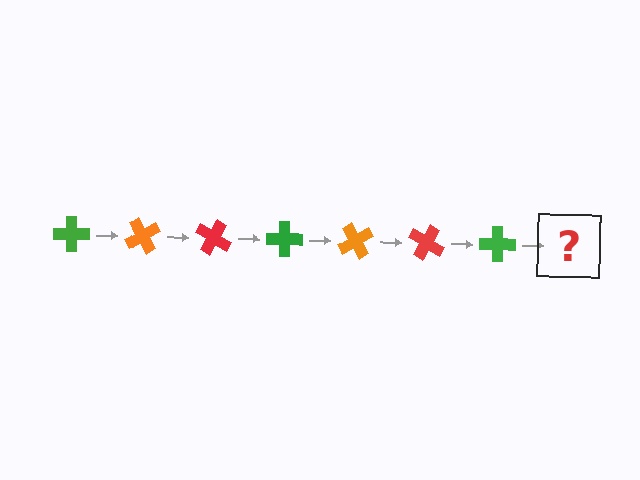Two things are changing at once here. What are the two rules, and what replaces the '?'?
The two rules are that it rotates 60 degrees each step and the color cycles through green, orange, and red. The '?' should be an orange cross, rotated 420 degrees from the start.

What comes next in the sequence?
The next element should be an orange cross, rotated 420 degrees from the start.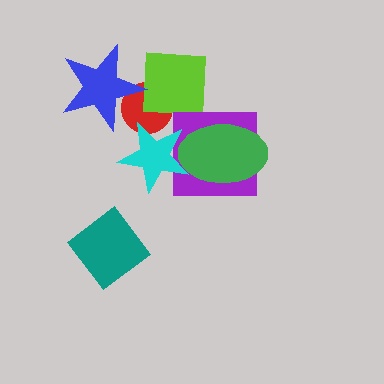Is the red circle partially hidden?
Yes, it is partially covered by another shape.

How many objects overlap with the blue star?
2 objects overlap with the blue star.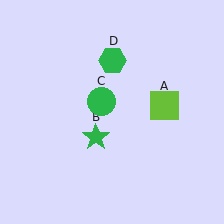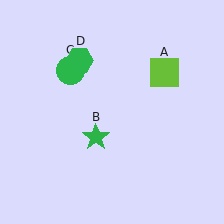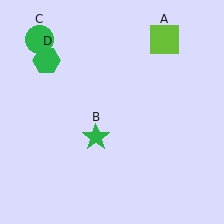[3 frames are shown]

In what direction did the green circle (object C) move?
The green circle (object C) moved up and to the left.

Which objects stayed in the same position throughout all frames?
Green star (object B) remained stationary.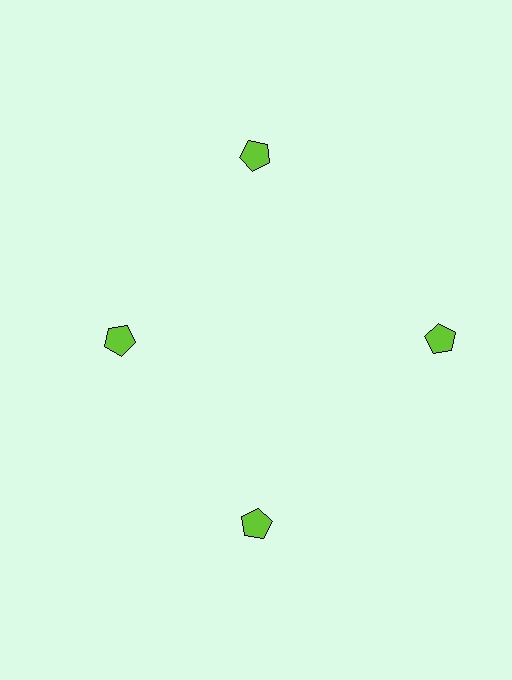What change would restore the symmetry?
The symmetry would be restored by moving it outward, back onto the ring so that all 4 pentagons sit at equal angles and equal distance from the center.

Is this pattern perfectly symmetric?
No. The 4 lime pentagons are arranged in a ring, but one element near the 9 o'clock position is pulled inward toward the center, breaking the 4-fold rotational symmetry.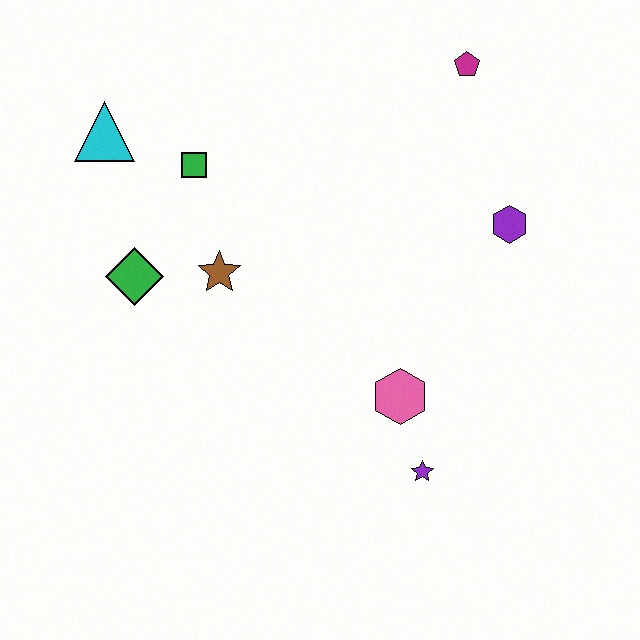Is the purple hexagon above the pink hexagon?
Yes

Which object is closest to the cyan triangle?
The green square is closest to the cyan triangle.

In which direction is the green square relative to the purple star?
The green square is above the purple star.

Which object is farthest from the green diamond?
The magenta pentagon is farthest from the green diamond.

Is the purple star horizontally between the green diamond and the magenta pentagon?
Yes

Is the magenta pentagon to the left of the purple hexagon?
Yes